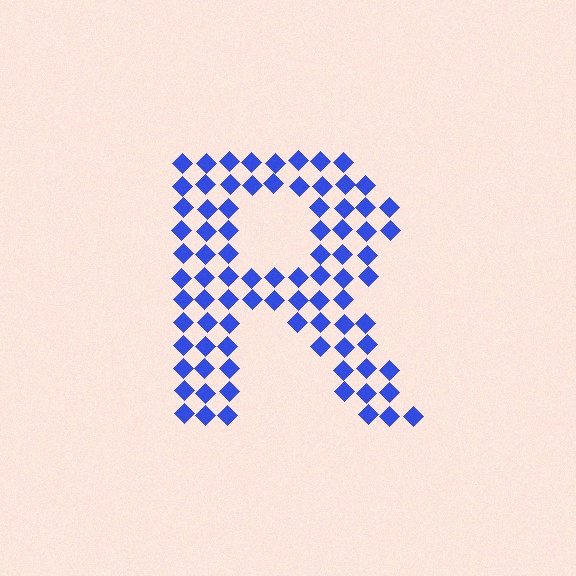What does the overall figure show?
The overall figure shows the letter R.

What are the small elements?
The small elements are diamonds.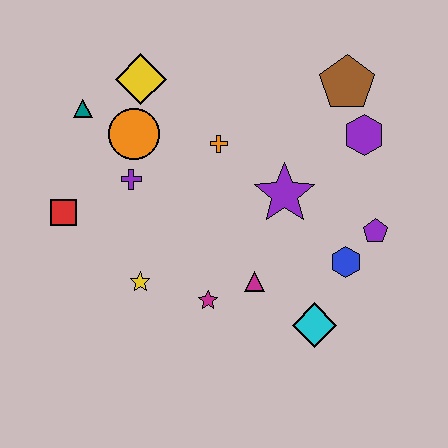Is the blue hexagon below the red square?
Yes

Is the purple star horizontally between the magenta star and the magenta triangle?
No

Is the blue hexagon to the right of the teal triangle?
Yes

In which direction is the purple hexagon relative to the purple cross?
The purple hexagon is to the right of the purple cross.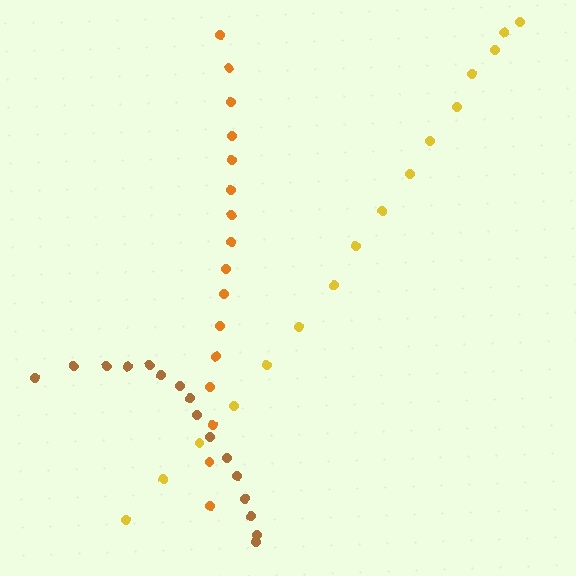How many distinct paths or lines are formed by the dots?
There are 3 distinct paths.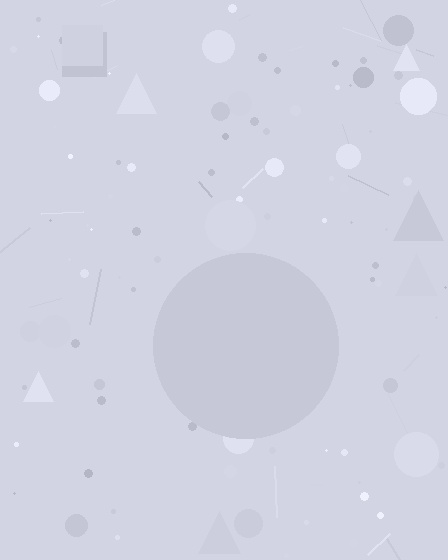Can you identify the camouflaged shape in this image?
The camouflaged shape is a circle.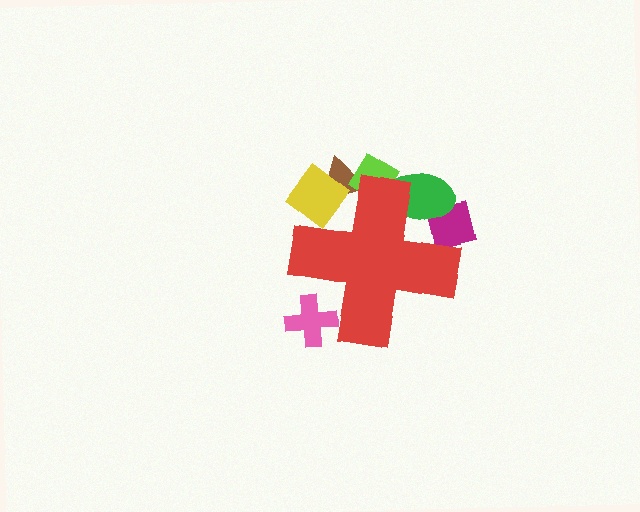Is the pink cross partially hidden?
Yes, the pink cross is partially hidden behind the red cross.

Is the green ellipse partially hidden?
Yes, the green ellipse is partially hidden behind the red cross.